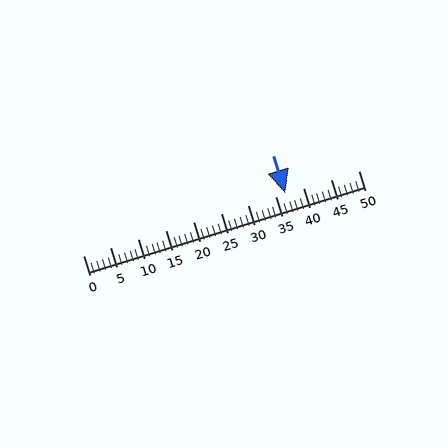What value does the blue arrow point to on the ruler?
The blue arrow points to approximately 37.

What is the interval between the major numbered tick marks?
The major tick marks are spaced 5 units apart.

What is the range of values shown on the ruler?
The ruler shows values from 0 to 50.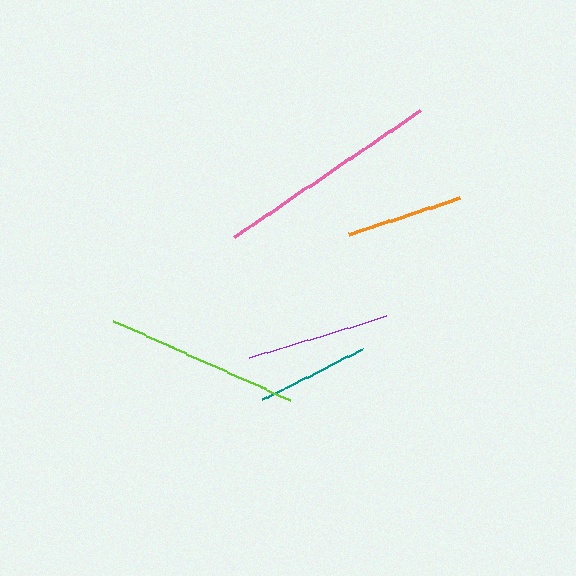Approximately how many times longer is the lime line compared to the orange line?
The lime line is approximately 1.7 times the length of the orange line.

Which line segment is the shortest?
The teal line is the shortest at approximately 112 pixels.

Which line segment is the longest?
The pink line is the longest at approximately 225 pixels.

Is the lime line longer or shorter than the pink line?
The pink line is longer than the lime line.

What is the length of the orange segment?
The orange segment is approximately 117 pixels long.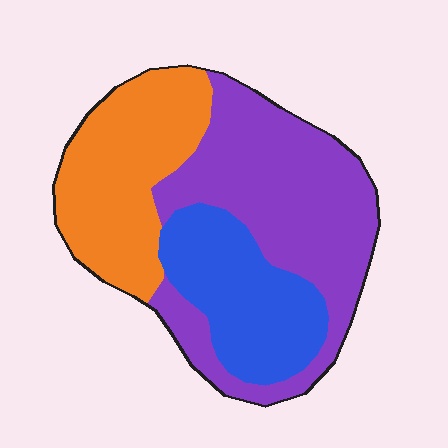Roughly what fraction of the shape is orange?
Orange covers about 30% of the shape.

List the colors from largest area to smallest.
From largest to smallest: purple, orange, blue.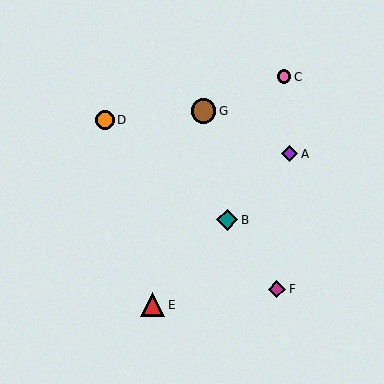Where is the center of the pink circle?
The center of the pink circle is at (284, 77).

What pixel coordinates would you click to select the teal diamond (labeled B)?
Click at (227, 220) to select the teal diamond B.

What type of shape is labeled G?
Shape G is a brown circle.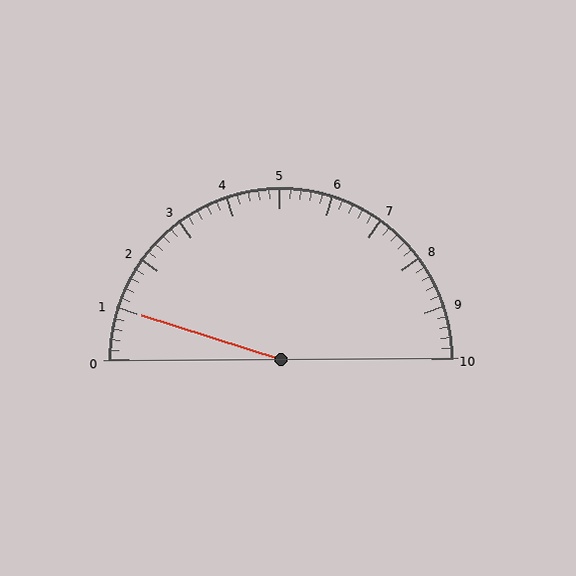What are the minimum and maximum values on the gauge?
The gauge ranges from 0 to 10.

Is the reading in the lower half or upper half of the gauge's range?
The reading is in the lower half of the range (0 to 10).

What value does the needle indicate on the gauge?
The needle indicates approximately 1.0.